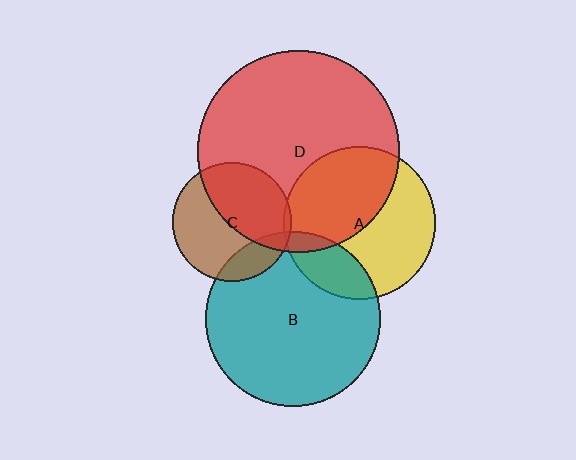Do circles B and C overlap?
Yes.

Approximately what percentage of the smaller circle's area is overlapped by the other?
Approximately 20%.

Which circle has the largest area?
Circle D (red).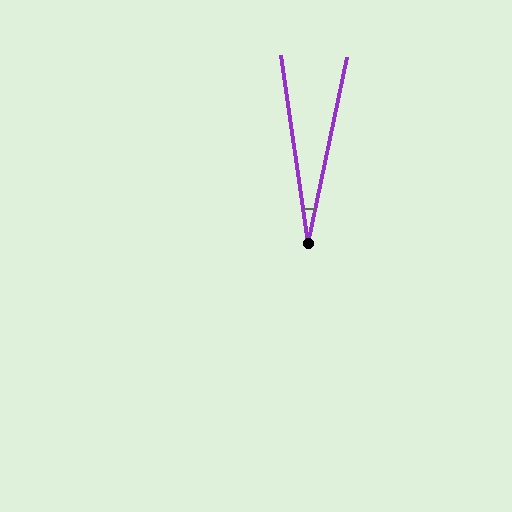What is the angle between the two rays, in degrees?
Approximately 20 degrees.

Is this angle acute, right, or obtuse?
It is acute.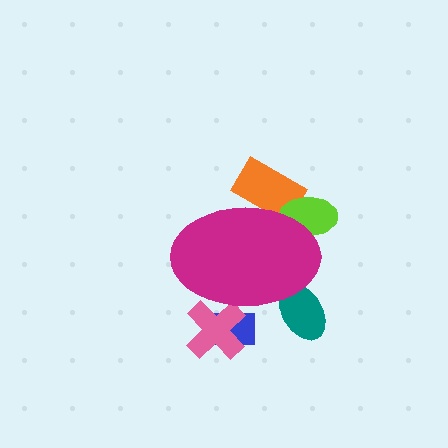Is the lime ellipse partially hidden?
Yes, the lime ellipse is partially hidden behind the magenta ellipse.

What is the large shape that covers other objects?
A magenta ellipse.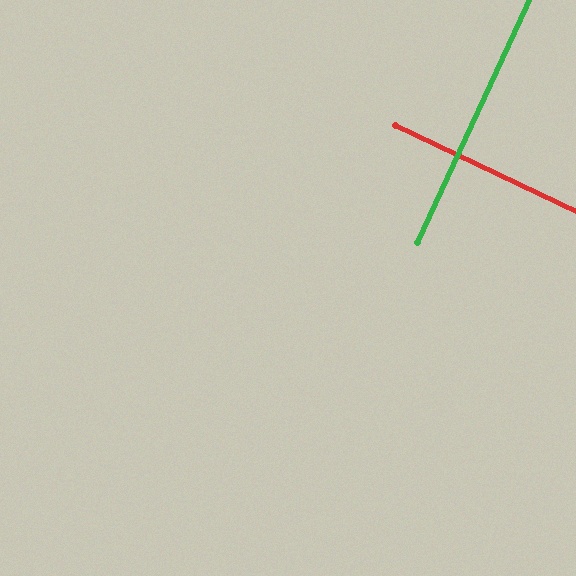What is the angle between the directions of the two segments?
Approximately 89 degrees.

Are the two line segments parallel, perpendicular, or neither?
Perpendicular — they meet at approximately 89°.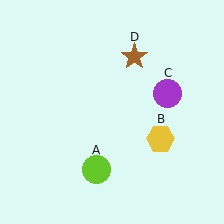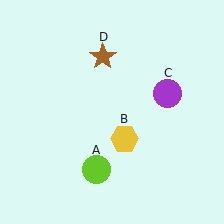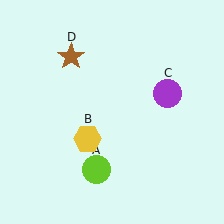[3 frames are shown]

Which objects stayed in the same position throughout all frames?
Lime circle (object A) and purple circle (object C) remained stationary.